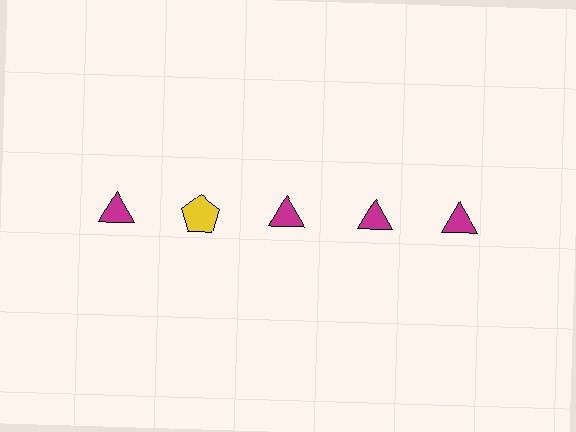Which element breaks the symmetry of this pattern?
The yellow pentagon in the top row, second from left column breaks the symmetry. All other shapes are magenta triangles.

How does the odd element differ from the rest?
It differs in both color (yellow instead of magenta) and shape (pentagon instead of triangle).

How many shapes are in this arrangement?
There are 5 shapes arranged in a grid pattern.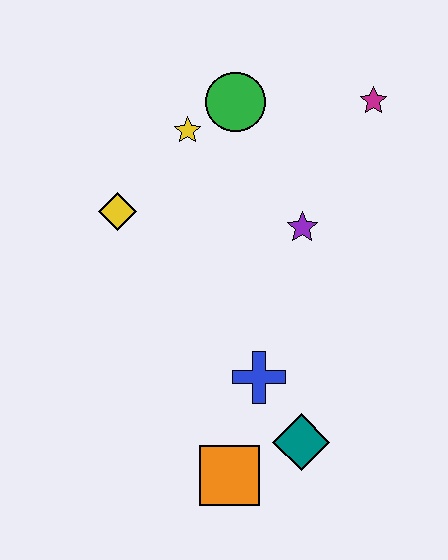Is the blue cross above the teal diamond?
Yes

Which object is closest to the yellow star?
The green circle is closest to the yellow star.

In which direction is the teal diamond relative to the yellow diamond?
The teal diamond is below the yellow diamond.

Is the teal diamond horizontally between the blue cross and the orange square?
No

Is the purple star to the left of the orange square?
No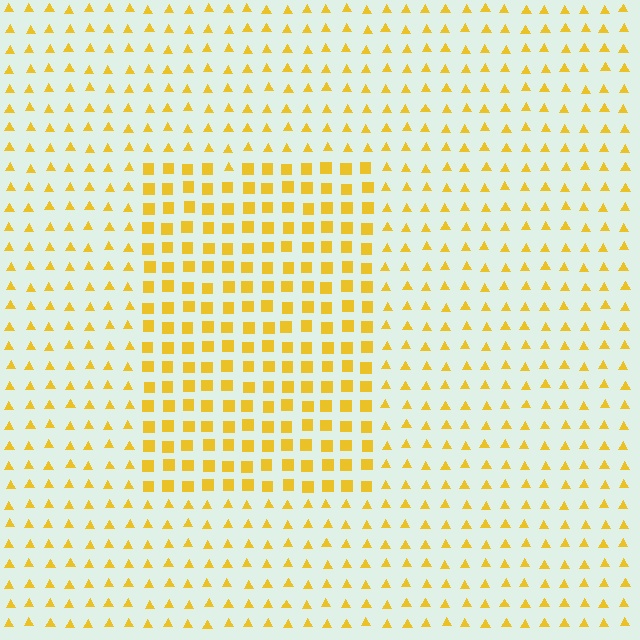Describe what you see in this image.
The image is filled with small yellow elements arranged in a uniform grid. A rectangle-shaped region contains squares, while the surrounding area contains triangles. The boundary is defined purely by the change in element shape.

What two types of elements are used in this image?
The image uses squares inside the rectangle region and triangles outside it.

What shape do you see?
I see a rectangle.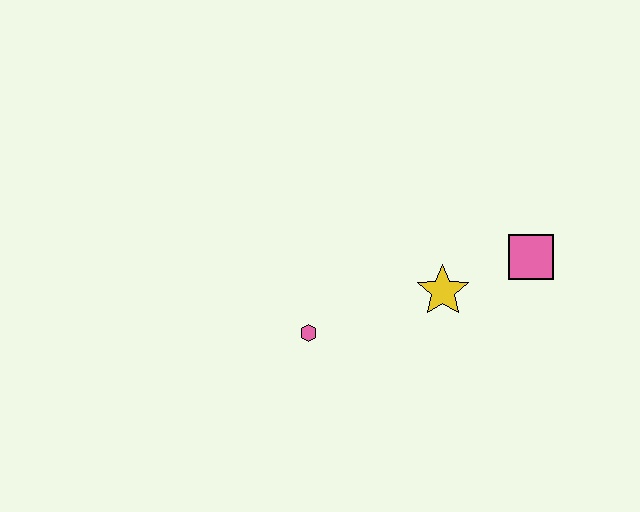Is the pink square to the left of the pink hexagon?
No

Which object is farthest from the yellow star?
The pink hexagon is farthest from the yellow star.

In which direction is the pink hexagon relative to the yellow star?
The pink hexagon is to the left of the yellow star.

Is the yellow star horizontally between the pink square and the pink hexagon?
Yes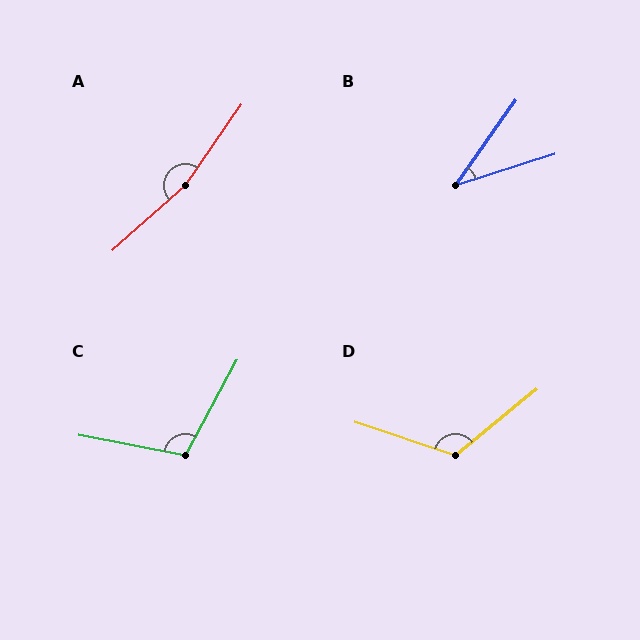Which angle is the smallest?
B, at approximately 37 degrees.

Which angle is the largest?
A, at approximately 166 degrees.